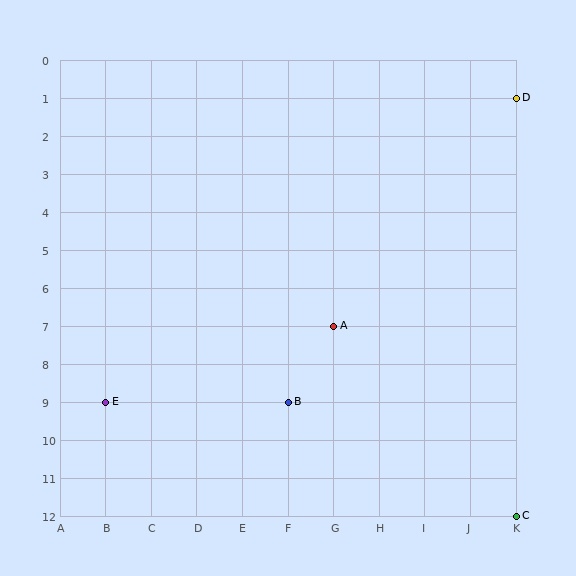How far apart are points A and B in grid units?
Points A and B are 1 column and 2 rows apart (about 2.2 grid units diagonally).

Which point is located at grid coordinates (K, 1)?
Point D is at (K, 1).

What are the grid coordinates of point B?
Point B is at grid coordinates (F, 9).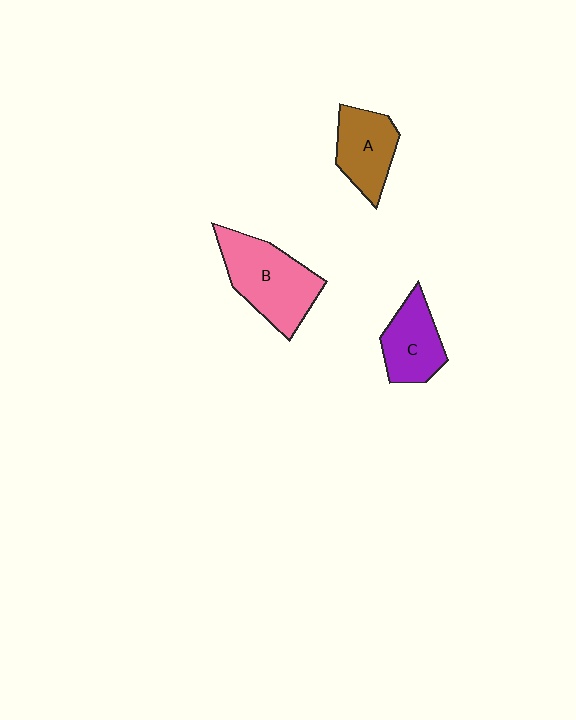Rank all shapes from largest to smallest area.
From largest to smallest: B (pink), A (brown), C (purple).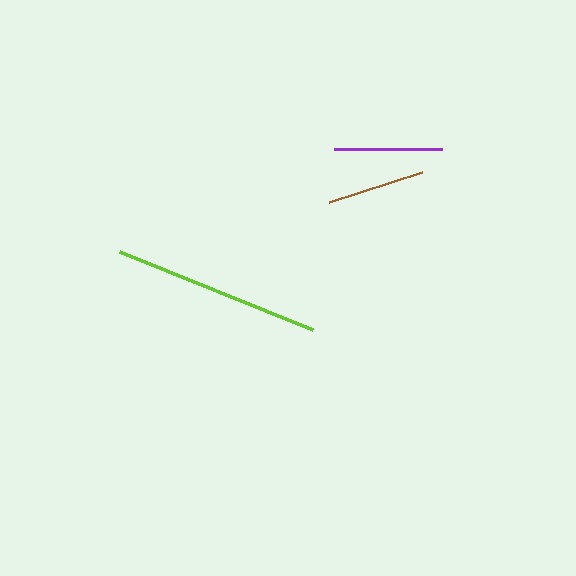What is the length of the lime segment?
The lime segment is approximately 208 pixels long.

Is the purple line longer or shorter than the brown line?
The purple line is longer than the brown line.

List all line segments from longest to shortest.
From longest to shortest: lime, purple, brown.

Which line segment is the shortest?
The brown line is the shortest at approximately 97 pixels.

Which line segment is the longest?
The lime line is the longest at approximately 208 pixels.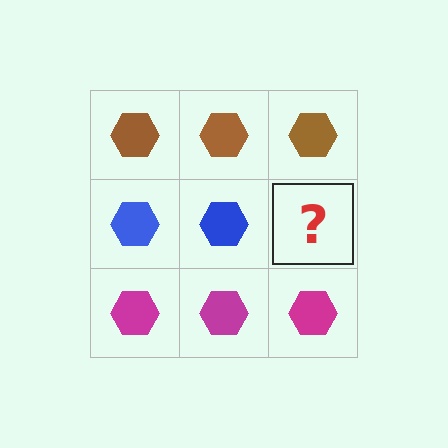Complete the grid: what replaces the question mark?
The question mark should be replaced with a blue hexagon.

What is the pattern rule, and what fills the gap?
The rule is that each row has a consistent color. The gap should be filled with a blue hexagon.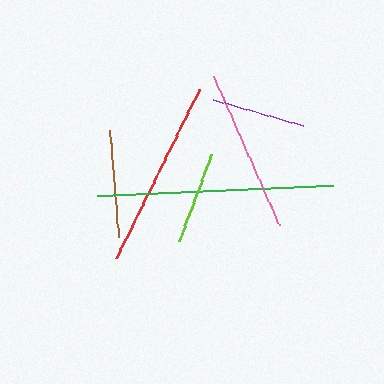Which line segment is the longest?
The green line is the longest at approximately 236 pixels.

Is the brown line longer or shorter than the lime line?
The brown line is longer than the lime line.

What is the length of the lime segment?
The lime segment is approximately 92 pixels long.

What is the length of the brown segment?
The brown segment is approximately 108 pixels long.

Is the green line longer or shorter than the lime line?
The green line is longer than the lime line.